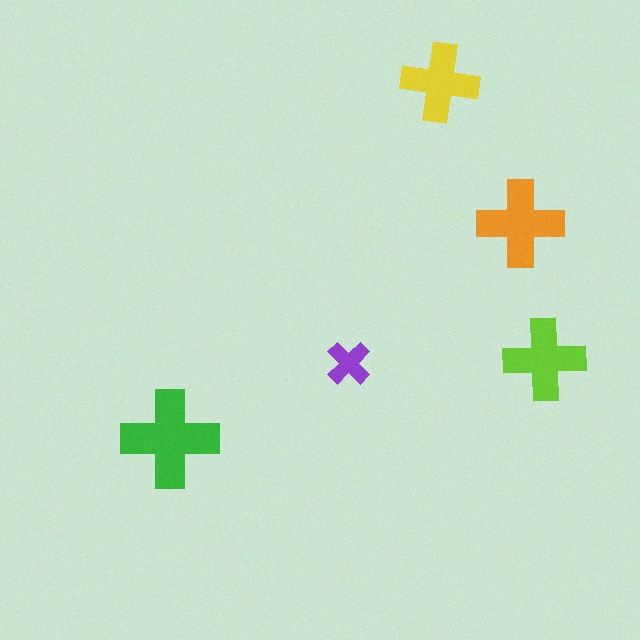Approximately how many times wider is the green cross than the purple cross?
About 2 times wider.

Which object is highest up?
The yellow cross is topmost.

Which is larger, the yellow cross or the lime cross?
The lime one.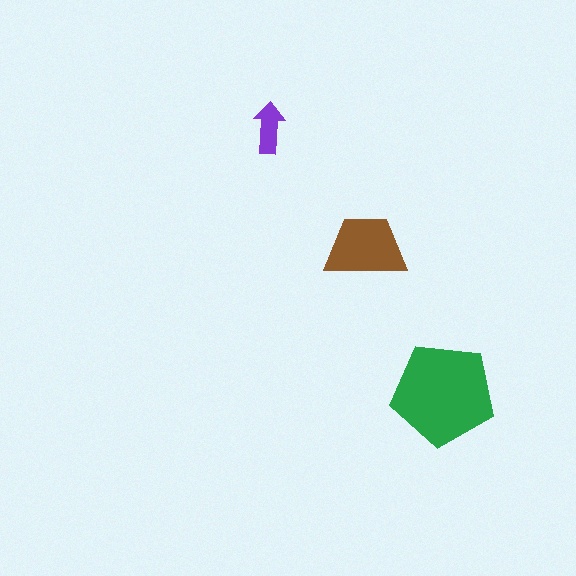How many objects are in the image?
There are 3 objects in the image.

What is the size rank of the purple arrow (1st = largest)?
3rd.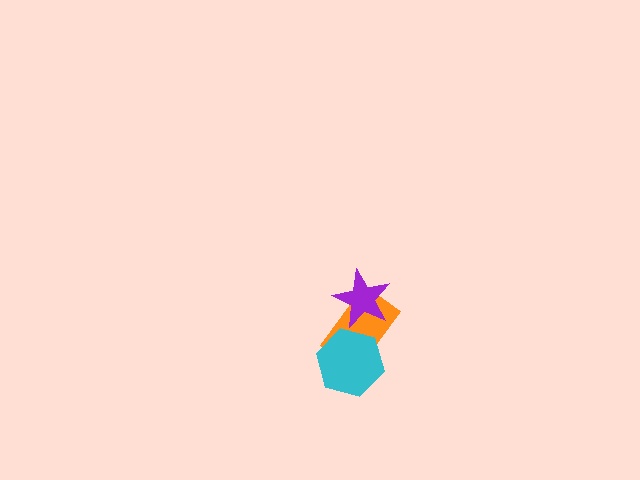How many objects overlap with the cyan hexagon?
1 object overlaps with the cyan hexagon.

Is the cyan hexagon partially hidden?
No, no other shape covers it.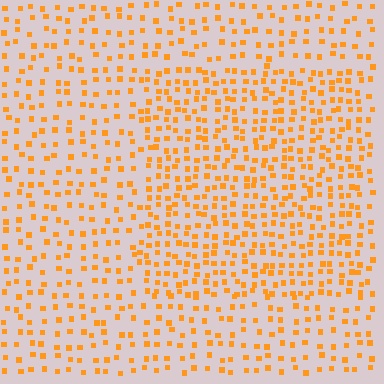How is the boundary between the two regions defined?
The boundary is defined by a change in element density (approximately 1.7x ratio). All elements are the same color, size, and shape.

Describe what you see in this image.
The image contains small orange elements arranged at two different densities. A rectangle-shaped region is visible where the elements are more densely packed than the surrounding area.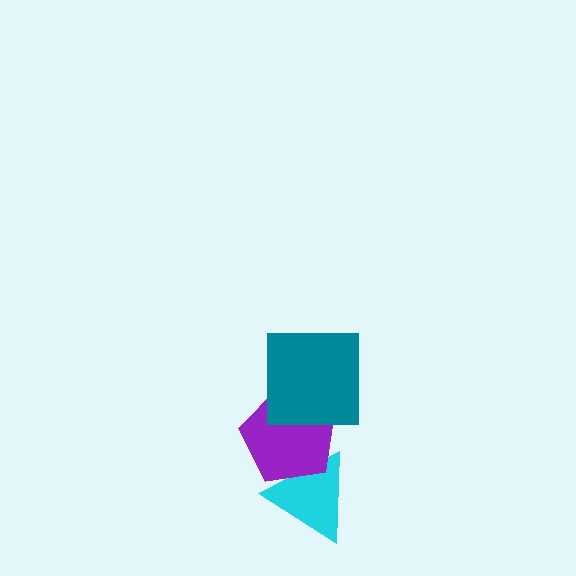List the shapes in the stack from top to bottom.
From top to bottom: the teal square, the purple pentagon, the cyan triangle.